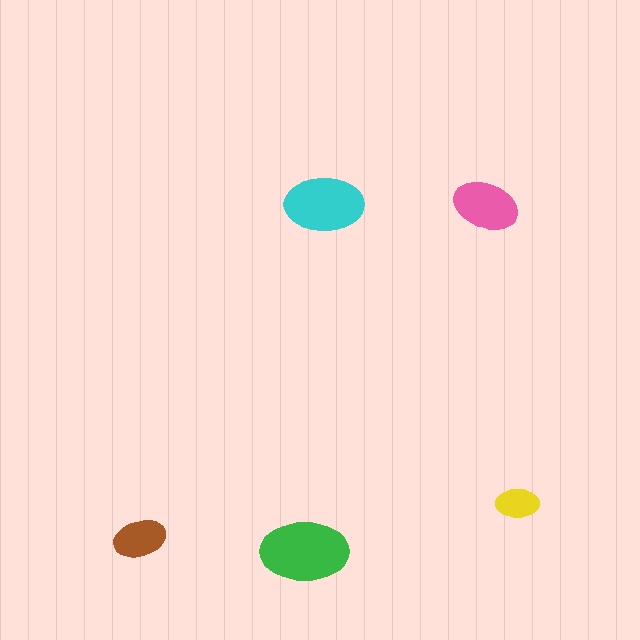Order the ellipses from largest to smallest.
the green one, the cyan one, the pink one, the brown one, the yellow one.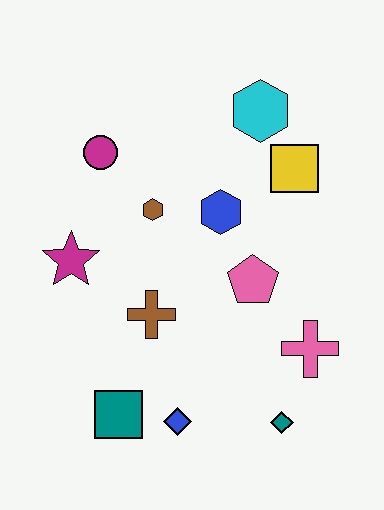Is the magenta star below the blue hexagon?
Yes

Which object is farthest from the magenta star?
The teal diamond is farthest from the magenta star.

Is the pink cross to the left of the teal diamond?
No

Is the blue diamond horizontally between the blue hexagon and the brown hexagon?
Yes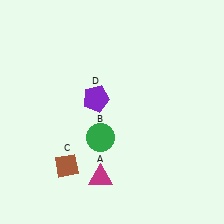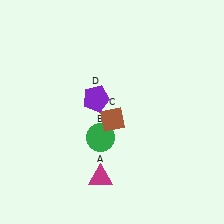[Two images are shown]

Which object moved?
The brown diamond (C) moved up.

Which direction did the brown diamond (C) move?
The brown diamond (C) moved up.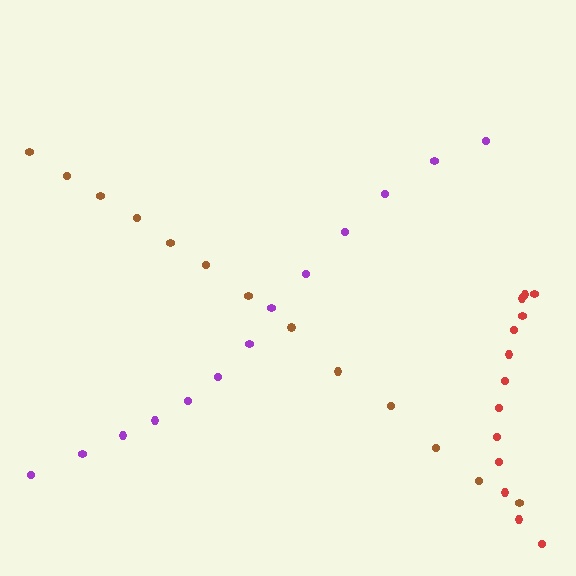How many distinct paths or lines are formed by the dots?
There are 3 distinct paths.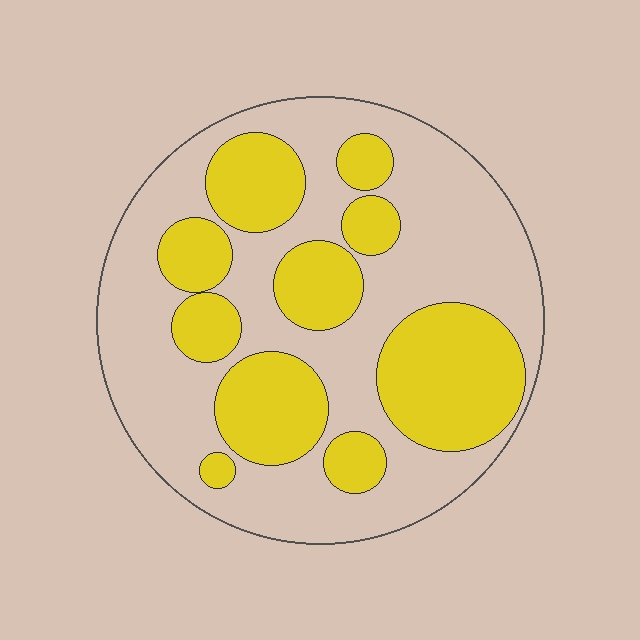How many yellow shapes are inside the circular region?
10.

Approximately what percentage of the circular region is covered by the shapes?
Approximately 40%.